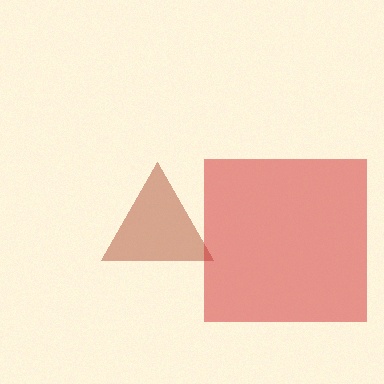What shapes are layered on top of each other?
The layered shapes are: a brown triangle, a red square.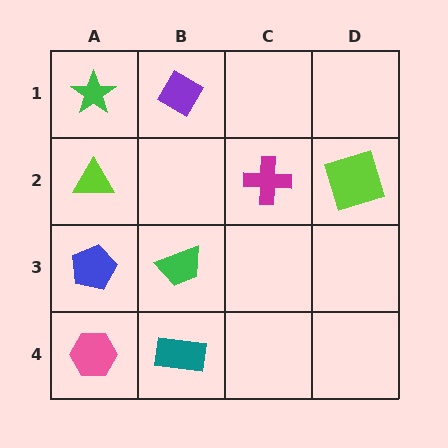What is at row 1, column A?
A green star.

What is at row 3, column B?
A green trapezoid.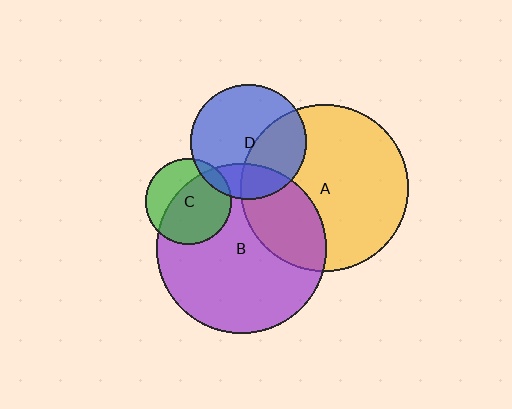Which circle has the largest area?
Circle B (purple).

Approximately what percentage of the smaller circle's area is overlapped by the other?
Approximately 40%.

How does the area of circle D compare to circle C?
Approximately 1.8 times.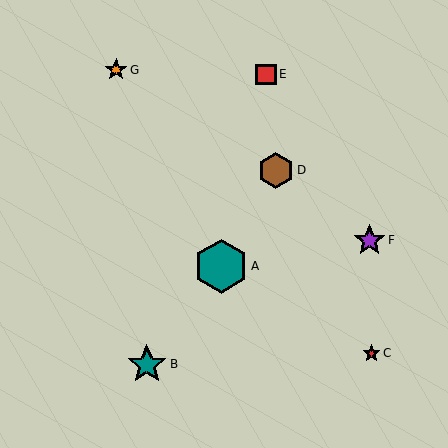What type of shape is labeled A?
Shape A is a teal hexagon.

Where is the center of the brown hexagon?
The center of the brown hexagon is at (276, 170).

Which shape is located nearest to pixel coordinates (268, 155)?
The brown hexagon (labeled D) at (276, 170) is nearest to that location.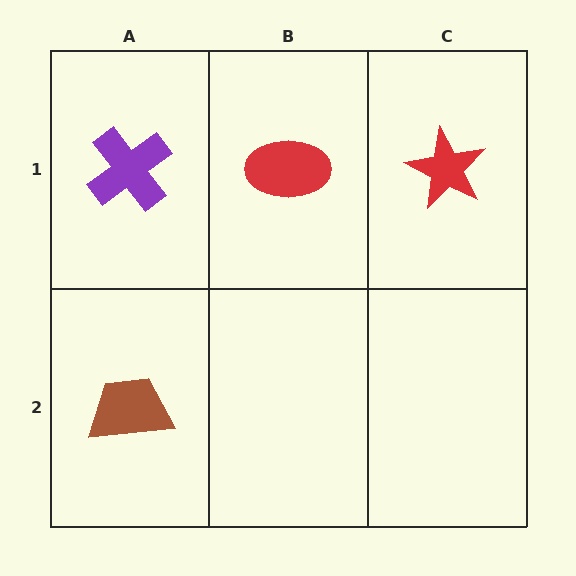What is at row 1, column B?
A red ellipse.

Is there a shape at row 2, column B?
No, that cell is empty.